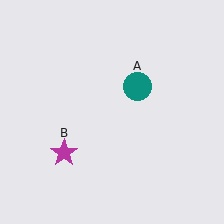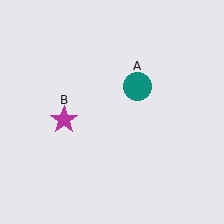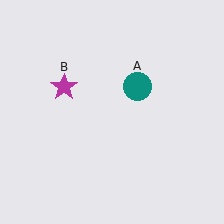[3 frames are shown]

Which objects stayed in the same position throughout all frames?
Teal circle (object A) remained stationary.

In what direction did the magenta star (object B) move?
The magenta star (object B) moved up.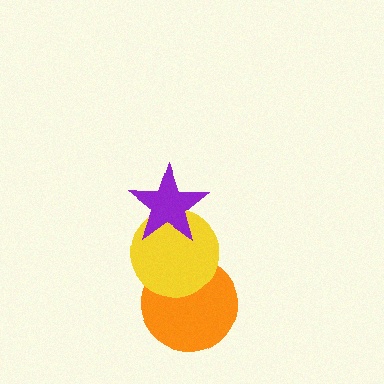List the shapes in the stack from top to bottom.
From top to bottom: the purple star, the yellow circle, the orange circle.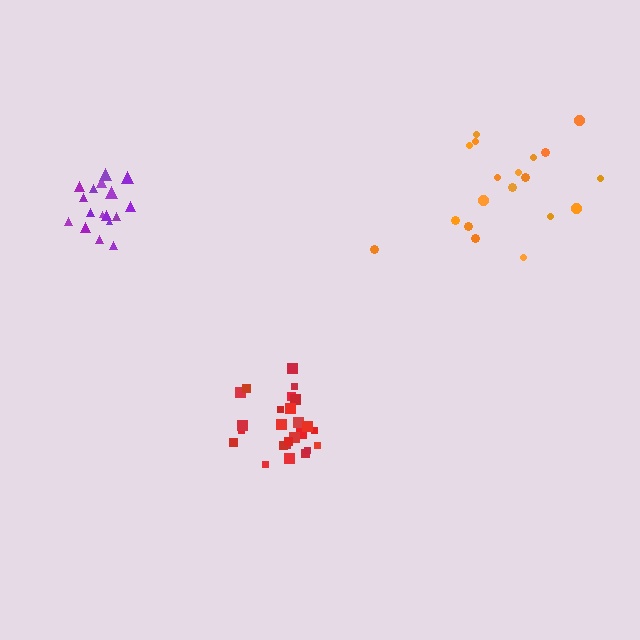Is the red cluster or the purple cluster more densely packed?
Red.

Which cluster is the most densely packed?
Red.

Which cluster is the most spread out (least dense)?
Orange.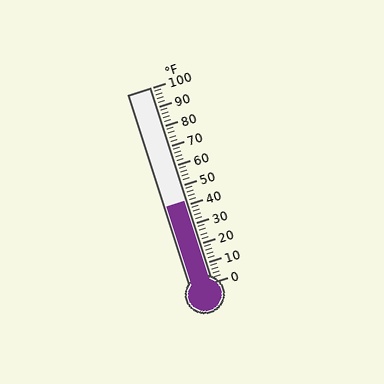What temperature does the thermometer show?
The thermometer shows approximately 42°F.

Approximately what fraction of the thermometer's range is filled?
The thermometer is filled to approximately 40% of its range.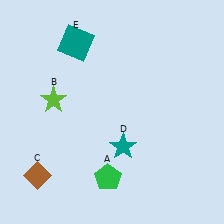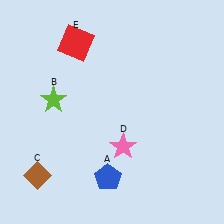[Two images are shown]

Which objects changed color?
A changed from green to blue. D changed from teal to pink. E changed from teal to red.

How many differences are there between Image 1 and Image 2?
There are 3 differences between the two images.